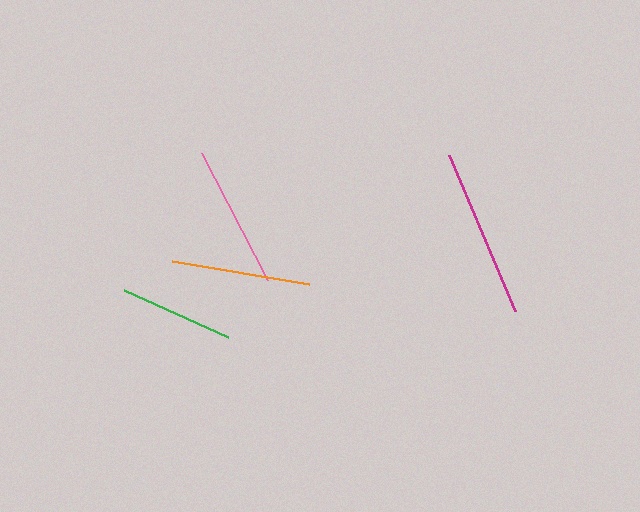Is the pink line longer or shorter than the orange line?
The pink line is longer than the orange line.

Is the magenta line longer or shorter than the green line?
The magenta line is longer than the green line.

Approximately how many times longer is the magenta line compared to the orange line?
The magenta line is approximately 1.2 times the length of the orange line.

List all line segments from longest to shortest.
From longest to shortest: magenta, pink, orange, green.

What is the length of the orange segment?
The orange segment is approximately 139 pixels long.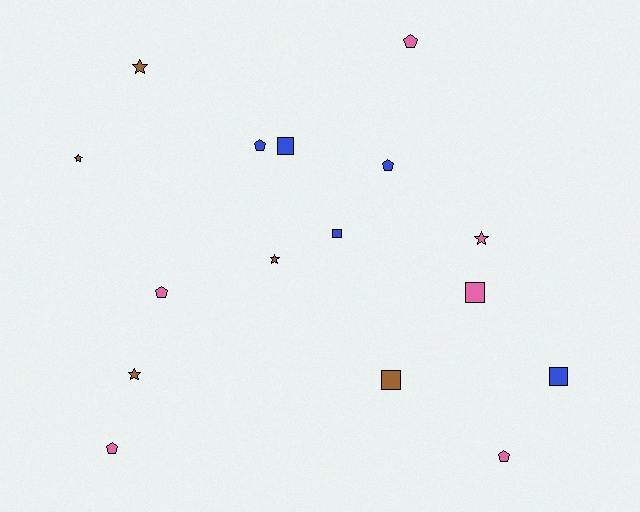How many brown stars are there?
There are 4 brown stars.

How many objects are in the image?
There are 16 objects.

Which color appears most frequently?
Pink, with 6 objects.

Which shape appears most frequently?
Pentagon, with 6 objects.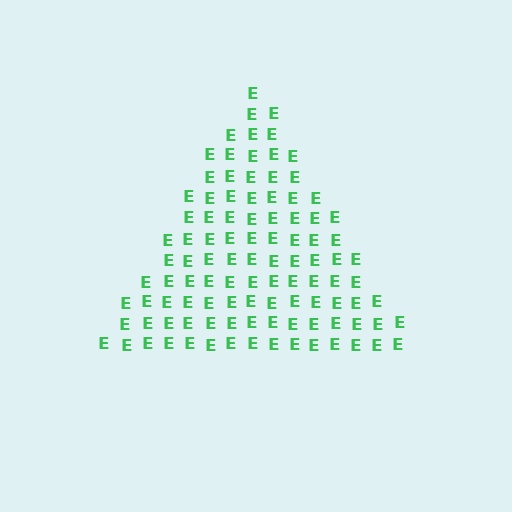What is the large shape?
The large shape is a triangle.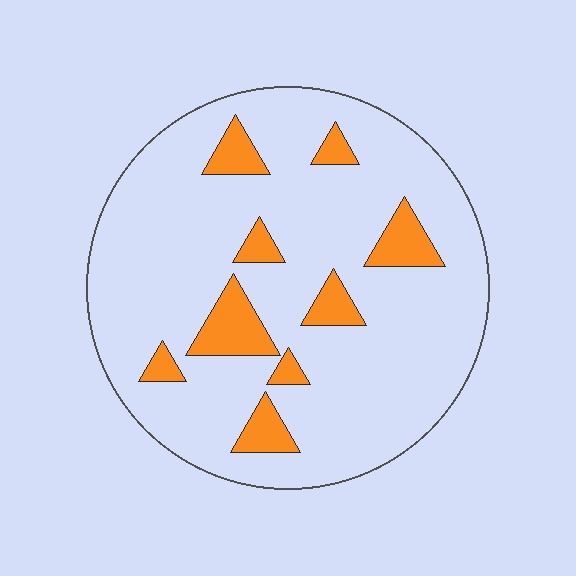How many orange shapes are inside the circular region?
9.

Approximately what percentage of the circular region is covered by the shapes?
Approximately 15%.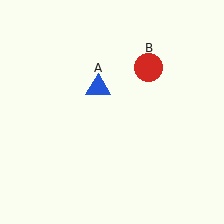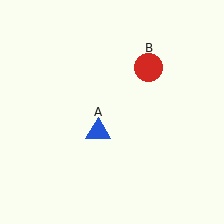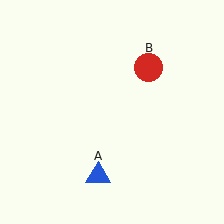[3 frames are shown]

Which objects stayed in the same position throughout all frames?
Red circle (object B) remained stationary.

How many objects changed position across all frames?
1 object changed position: blue triangle (object A).